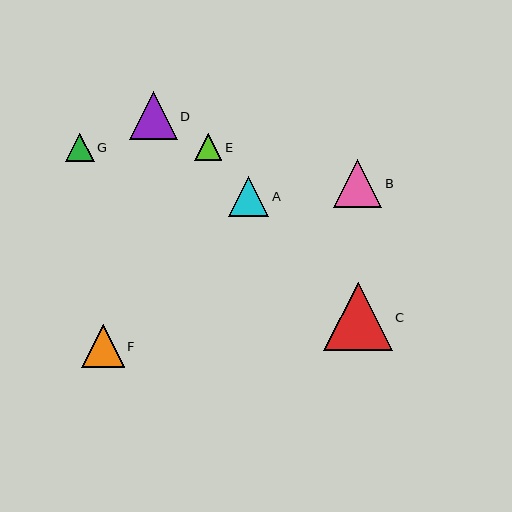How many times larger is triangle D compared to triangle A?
Triangle D is approximately 1.2 times the size of triangle A.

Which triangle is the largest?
Triangle C is the largest with a size of approximately 68 pixels.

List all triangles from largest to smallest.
From largest to smallest: C, B, D, F, A, G, E.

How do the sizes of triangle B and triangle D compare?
Triangle B and triangle D are approximately the same size.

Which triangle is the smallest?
Triangle E is the smallest with a size of approximately 27 pixels.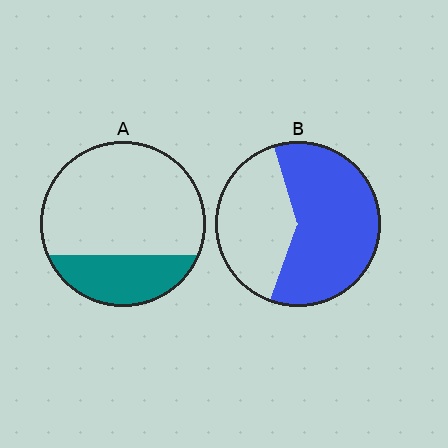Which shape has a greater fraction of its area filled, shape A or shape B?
Shape B.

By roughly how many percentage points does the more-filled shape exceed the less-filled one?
By roughly 35 percentage points (B over A).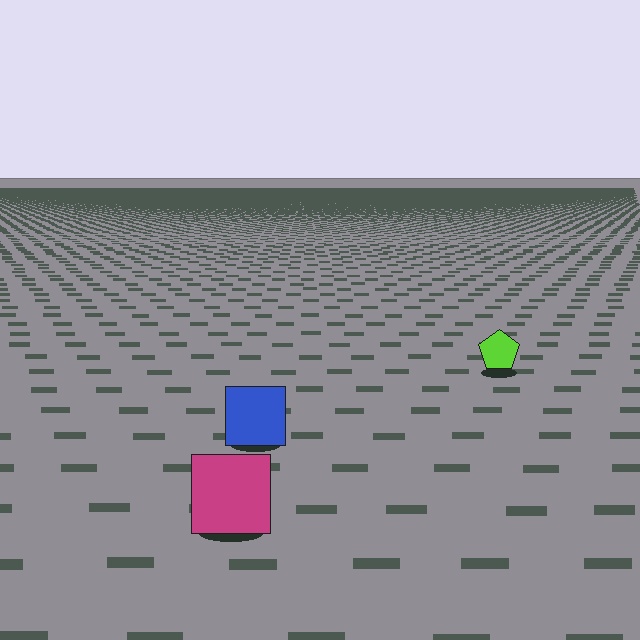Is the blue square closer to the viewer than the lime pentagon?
Yes. The blue square is closer — you can tell from the texture gradient: the ground texture is coarser near it.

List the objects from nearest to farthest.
From nearest to farthest: the magenta square, the blue square, the lime pentagon.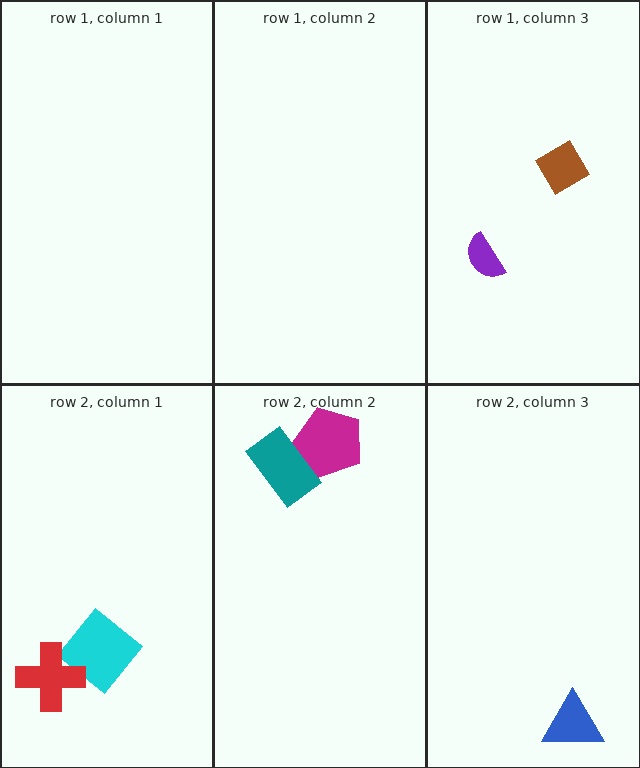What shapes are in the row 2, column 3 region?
The blue triangle.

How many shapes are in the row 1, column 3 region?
2.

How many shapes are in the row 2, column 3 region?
1.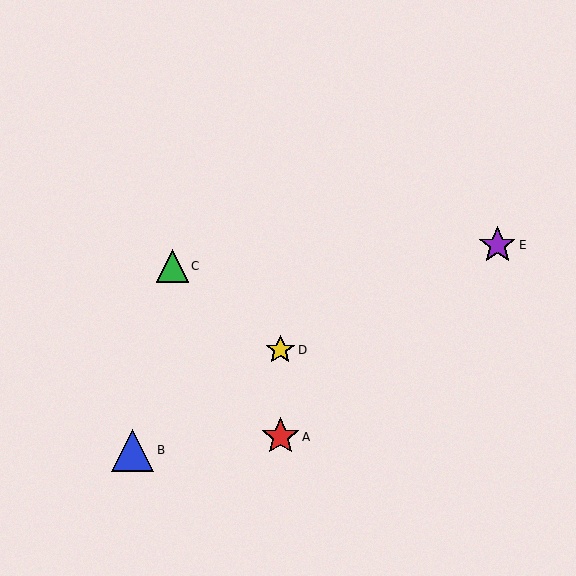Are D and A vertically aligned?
Yes, both are at x≈280.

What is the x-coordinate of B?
Object B is at x≈132.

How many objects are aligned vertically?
2 objects (A, D) are aligned vertically.